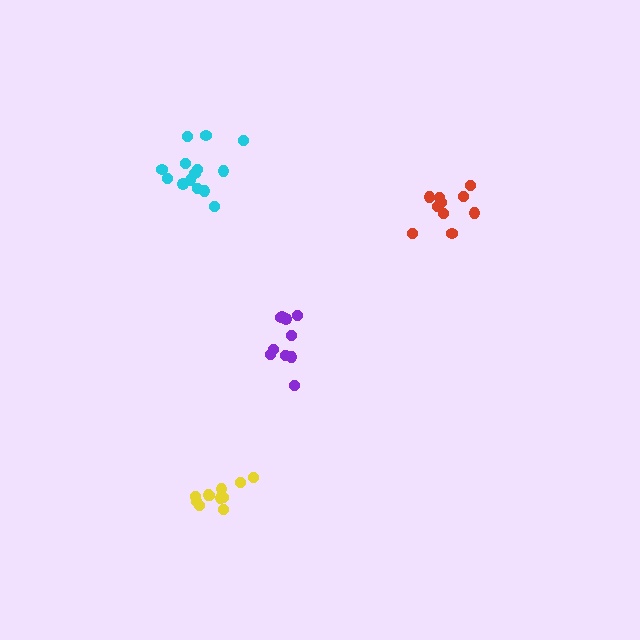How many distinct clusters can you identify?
There are 4 distinct clusters.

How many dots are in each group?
Group 1: 14 dots, Group 2: 10 dots, Group 3: 10 dots, Group 4: 11 dots (45 total).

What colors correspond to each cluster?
The clusters are colored: cyan, red, purple, yellow.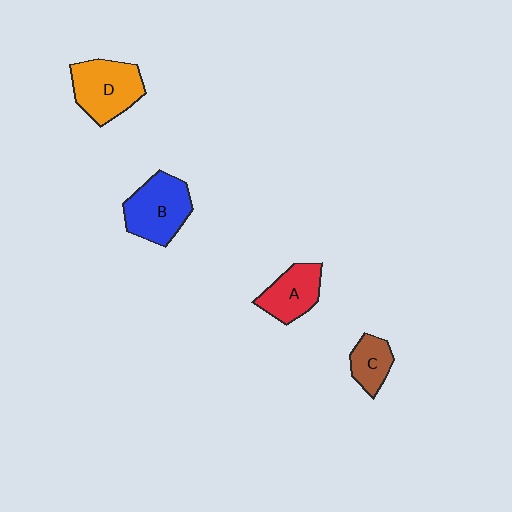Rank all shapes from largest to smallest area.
From largest to smallest: D (orange), B (blue), A (red), C (brown).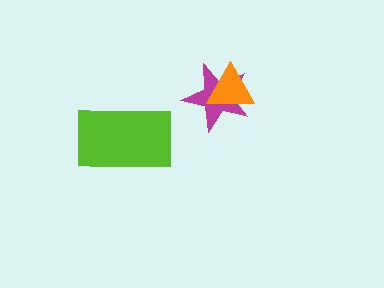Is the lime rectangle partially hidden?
No, no other shape covers it.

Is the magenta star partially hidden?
Yes, it is partially covered by another shape.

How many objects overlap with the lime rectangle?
0 objects overlap with the lime rectangle.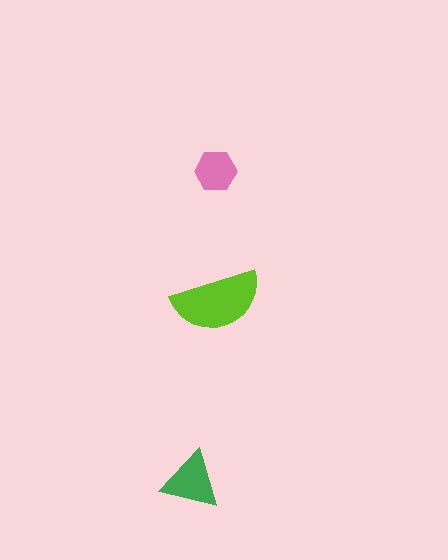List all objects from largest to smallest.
The lime semicircle, the green triangle, the pink hexagon.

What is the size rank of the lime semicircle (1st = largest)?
1st.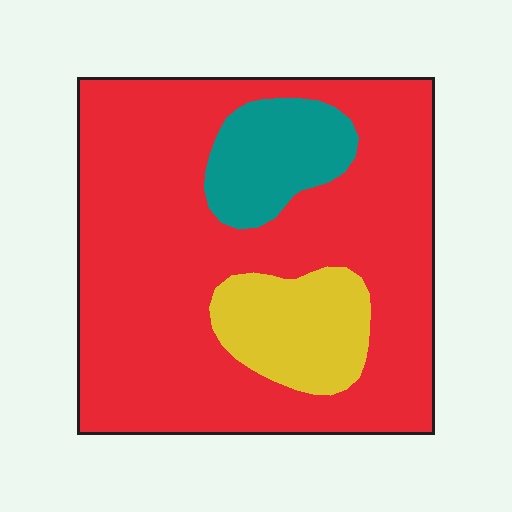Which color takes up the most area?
Red, at roughly 75%.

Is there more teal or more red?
Red.